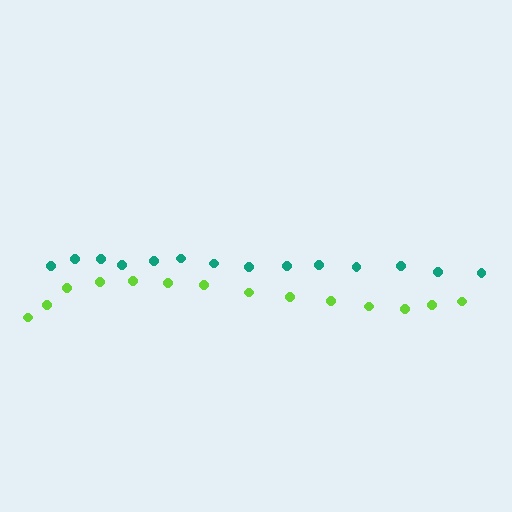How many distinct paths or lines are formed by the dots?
There are 2 distinct paths.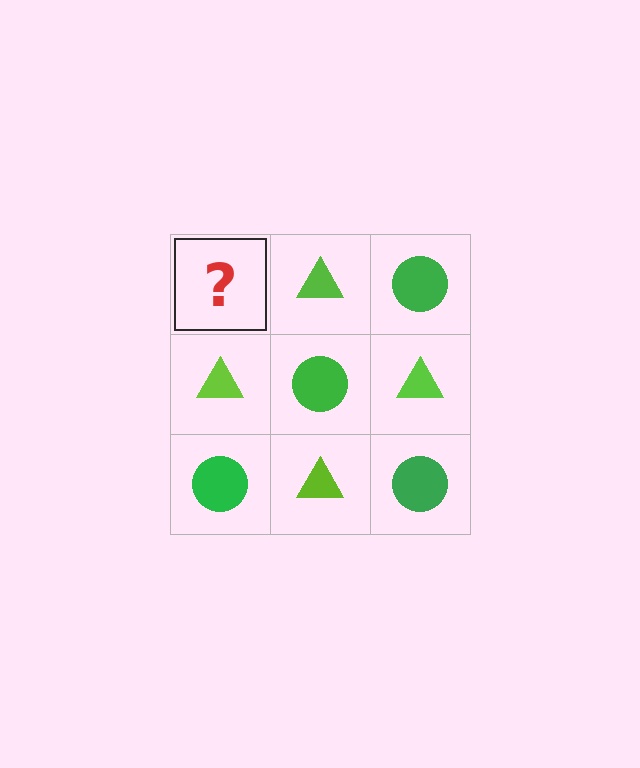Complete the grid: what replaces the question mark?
The question mark should be replaced with a green circle.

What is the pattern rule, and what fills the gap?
The rule is that it alternates green circle and lime triangle in a checkerboard pattern. The gap should be filled with a green circle.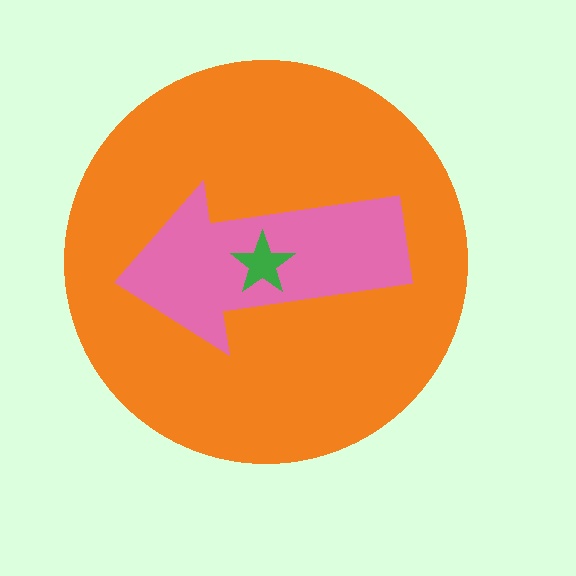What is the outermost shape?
The orange circle.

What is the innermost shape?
The green star.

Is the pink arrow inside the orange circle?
Yes.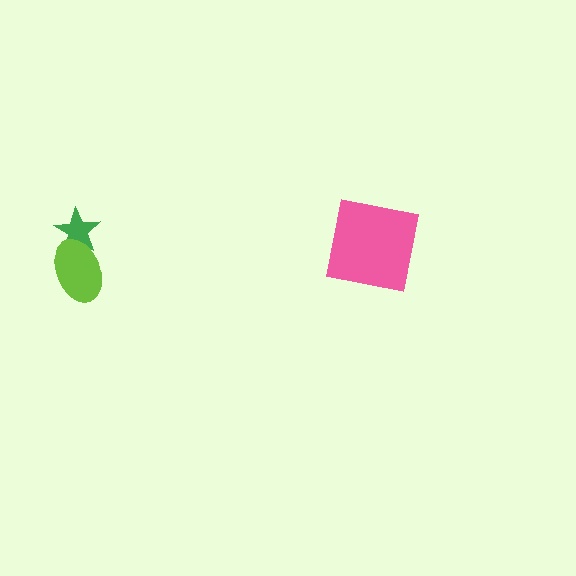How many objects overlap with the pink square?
0 objects overlap with the pink square.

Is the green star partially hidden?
Yes, it is partially covered by another shape.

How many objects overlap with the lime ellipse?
1 object overlaps with the lime ellipse.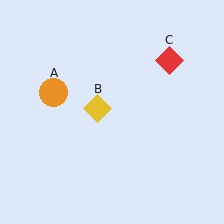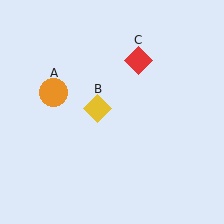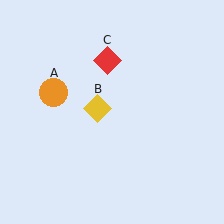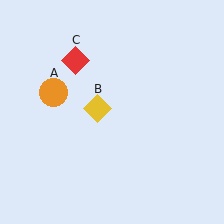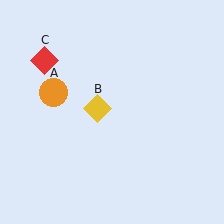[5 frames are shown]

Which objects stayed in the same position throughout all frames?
Orange circle (object A) and yellow diamond (object B) remained stationary.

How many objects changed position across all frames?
1 object changed position: red diamond (object C).